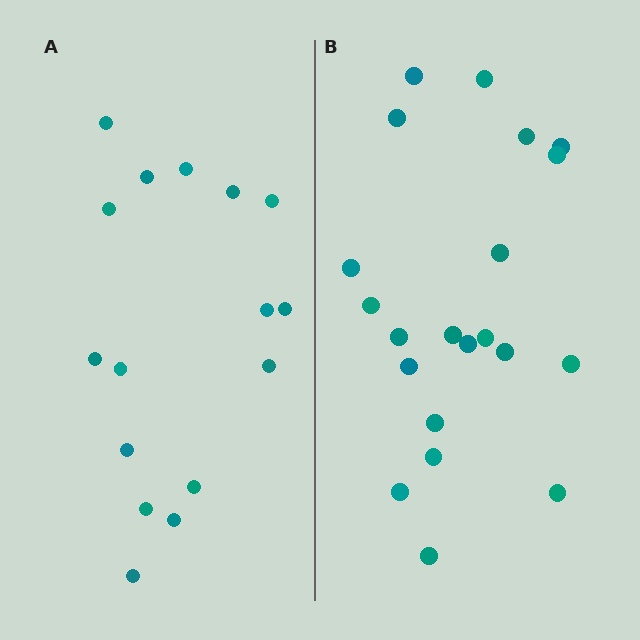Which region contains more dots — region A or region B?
Region B (the right region) has more dots.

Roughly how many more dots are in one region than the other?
Region B has about 5 more dots than region A.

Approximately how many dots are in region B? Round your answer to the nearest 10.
About 20 dots. (The exact count is 21, which rounds to 20.)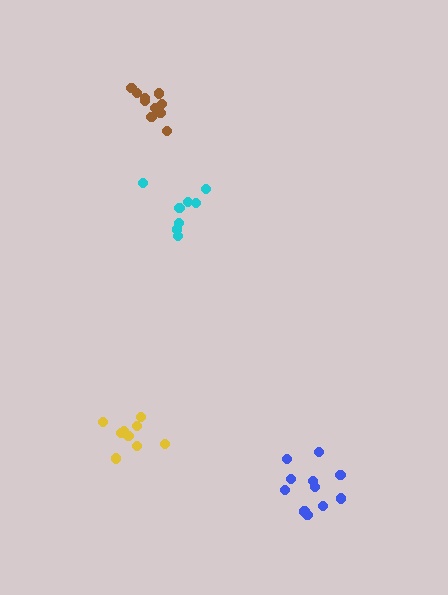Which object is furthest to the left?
The yellow cluster is leftmost.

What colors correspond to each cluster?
The clusters are colored: yellow, cyan, blue, brown.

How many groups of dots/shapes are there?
There are 4 groups.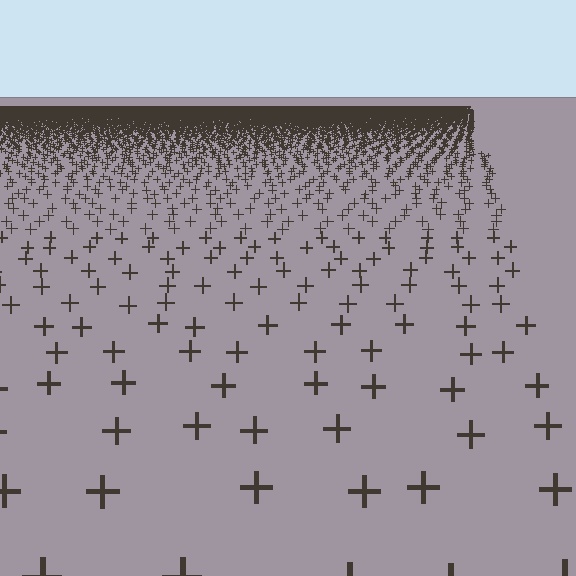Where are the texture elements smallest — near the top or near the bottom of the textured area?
Near the top.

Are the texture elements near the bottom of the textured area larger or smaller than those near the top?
Larger. Near the bottom, elements are closer to the viewer and appear at a bigger on-screen size.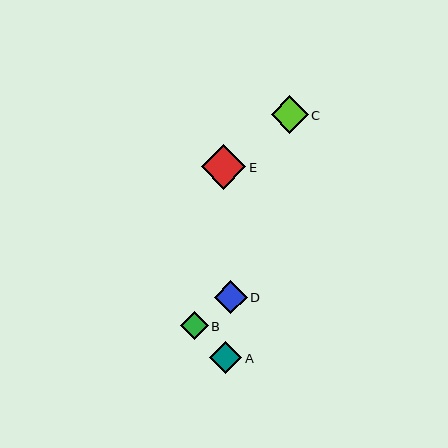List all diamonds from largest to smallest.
From largest to smallest: E, C, D, A, B.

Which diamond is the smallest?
Diamond B is the smallest with a size of approximately 28 pixels.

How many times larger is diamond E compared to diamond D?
Diamond E is approximately 1.3 times the size of diamond D.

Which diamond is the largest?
Diamond E is the largest with a size of approximately 44 pixels.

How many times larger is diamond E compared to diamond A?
Diamond E is approximately 1.4 times the size of diamond A.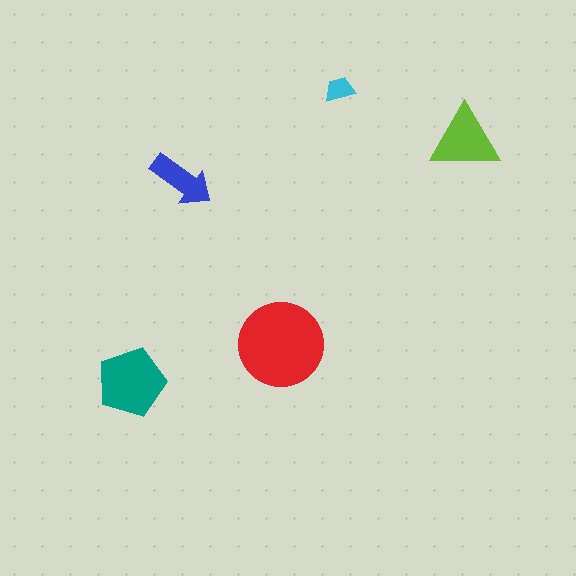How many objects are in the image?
There are 5 objects in the image.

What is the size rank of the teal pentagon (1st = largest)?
2nd.